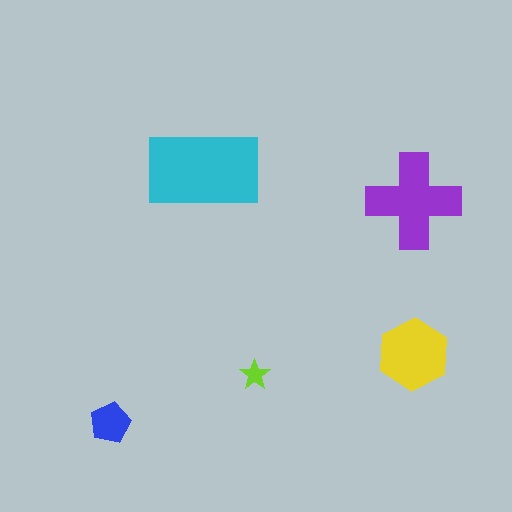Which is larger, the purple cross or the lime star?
The purple cross.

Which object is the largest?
The cyan rectangle.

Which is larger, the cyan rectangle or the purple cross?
The cyan rectangle.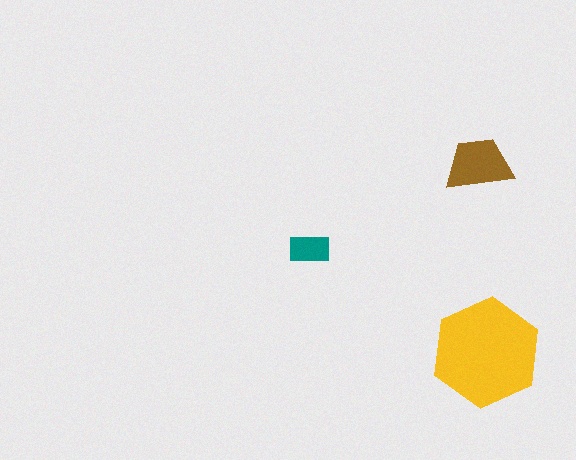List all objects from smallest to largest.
The teal rectangle, the brown trapezoid, the yellow hexagon.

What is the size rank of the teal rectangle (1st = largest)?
3rd.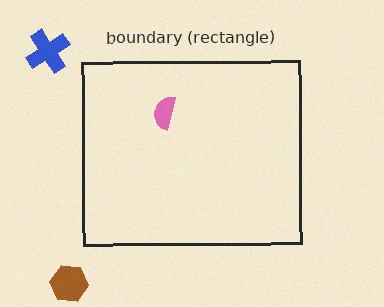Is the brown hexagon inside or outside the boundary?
Outside.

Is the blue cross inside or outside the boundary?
Outside.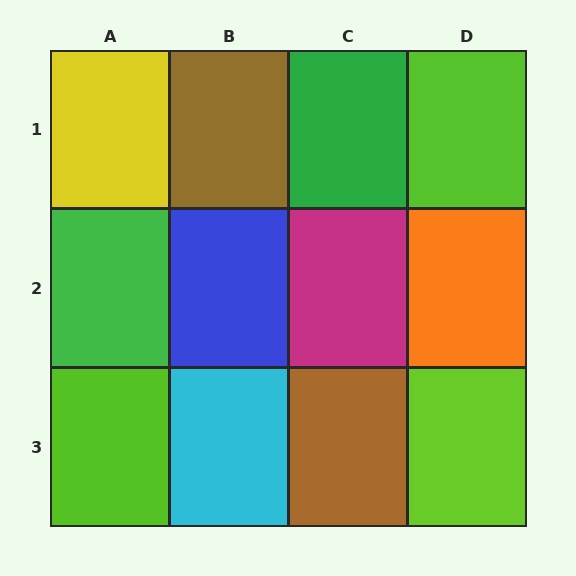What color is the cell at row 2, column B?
Blue.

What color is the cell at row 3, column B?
Cyan.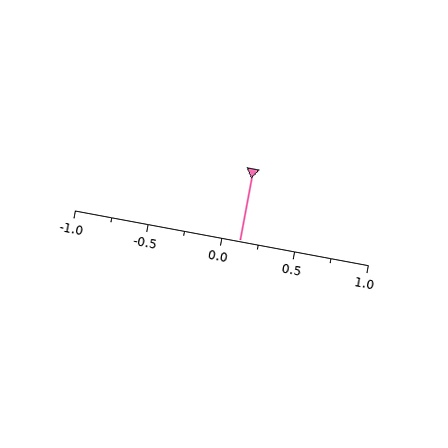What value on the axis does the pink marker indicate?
The marker indicates approximately 0.12.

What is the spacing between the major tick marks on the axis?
The major ticks are spaced 0.5 apart.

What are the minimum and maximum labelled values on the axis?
The axis runs from -1.0 to 1.0.